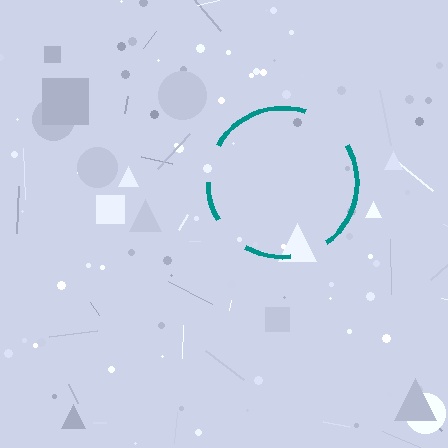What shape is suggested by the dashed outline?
The dashed outline suggests a circle.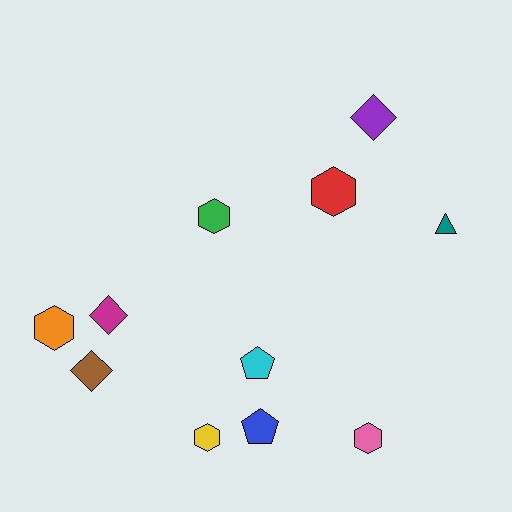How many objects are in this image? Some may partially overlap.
There are 11 objects.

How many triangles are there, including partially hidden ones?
There is 1 triangle.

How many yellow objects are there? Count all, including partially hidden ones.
There is 1 yellow object.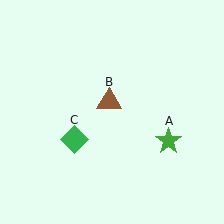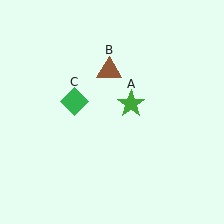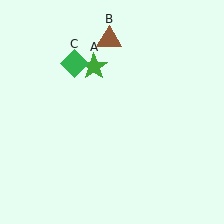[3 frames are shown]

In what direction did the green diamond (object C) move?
The green diamond (object C) moved up.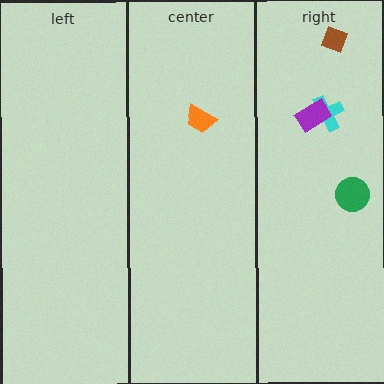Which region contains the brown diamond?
The right region.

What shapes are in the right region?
The green circle, the brown diamond, the cyan cross, the purple rectangle.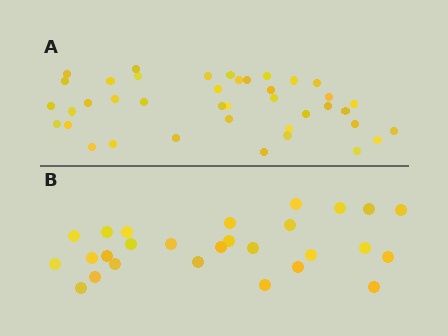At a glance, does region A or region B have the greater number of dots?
Region A (the top region) has more dots.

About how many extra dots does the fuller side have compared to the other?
Region A has approximately 15 more dots than region B.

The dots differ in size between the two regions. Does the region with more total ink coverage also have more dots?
No. Region B has more total ink coverage because its dots are larger, but region A actually contains more individual dots. Total area can be misleading — the number of items is what matters here.